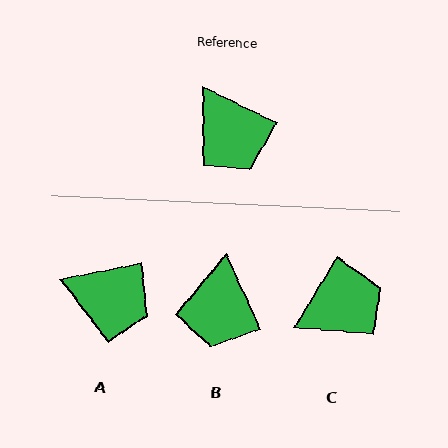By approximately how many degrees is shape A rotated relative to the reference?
Approximately 37 degrees counter-clockwise.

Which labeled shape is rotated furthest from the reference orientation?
C, about 85 degrees away.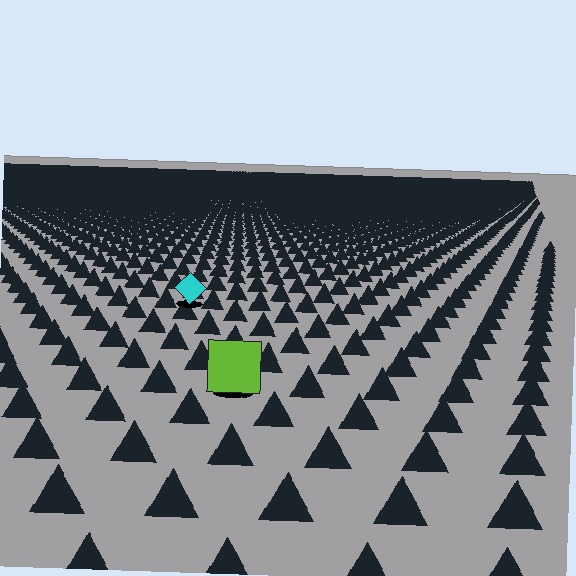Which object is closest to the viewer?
The lime square is closest. The texture marks near it are larger and more spread out.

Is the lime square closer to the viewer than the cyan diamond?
Yes. The lime square is closer — you can tell from the texture gradient: the ground texture is coarser near it.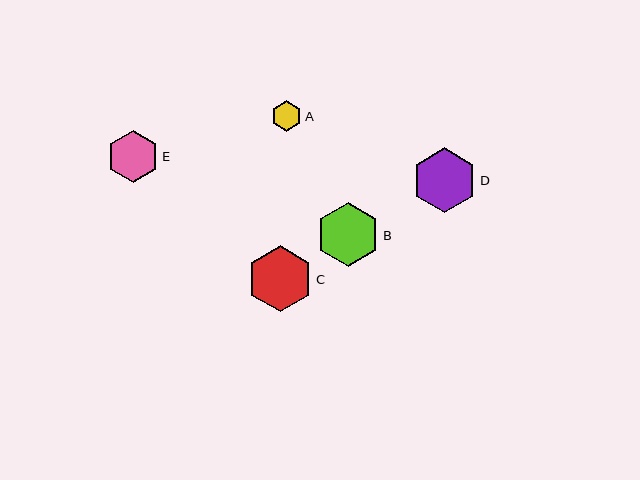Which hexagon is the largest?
Hexagon C is the largest with a size of approximately 66 pixels.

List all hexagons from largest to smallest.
From largest to smallest: C, D, B, E, A.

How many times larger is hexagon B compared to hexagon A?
Hexagon B is approximately 2.1 times the size of hexagon A.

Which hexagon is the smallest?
Hexagon A is the smallest with a size of approximately 30 pixels.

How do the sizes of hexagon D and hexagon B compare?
Hexagon D and hexagon B are approximately the same size.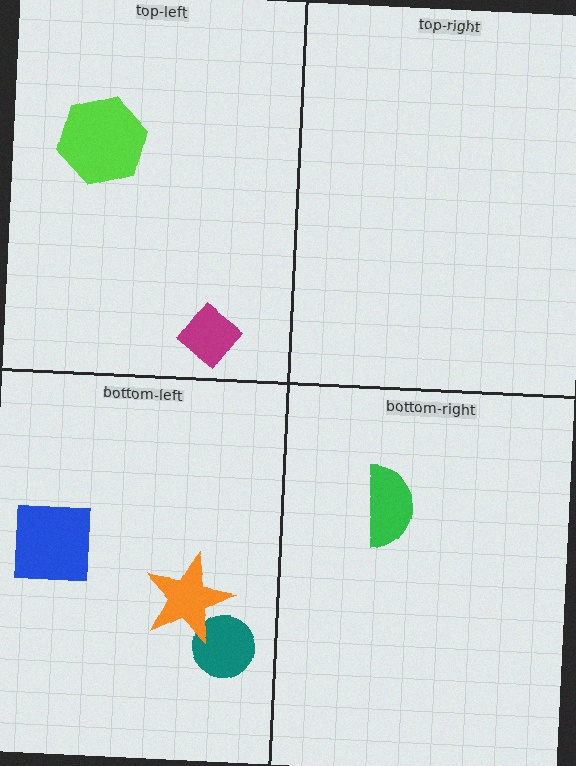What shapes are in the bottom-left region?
The teal circle, the orange star, the blue square.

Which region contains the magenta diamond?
The top-left region.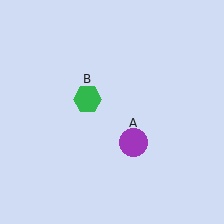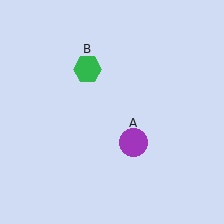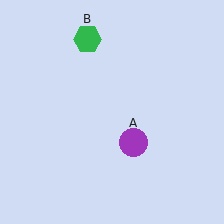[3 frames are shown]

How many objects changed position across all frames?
1 object changed position: green hexagon (object B).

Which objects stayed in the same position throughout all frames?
Purple circle (object A) remained stationary.